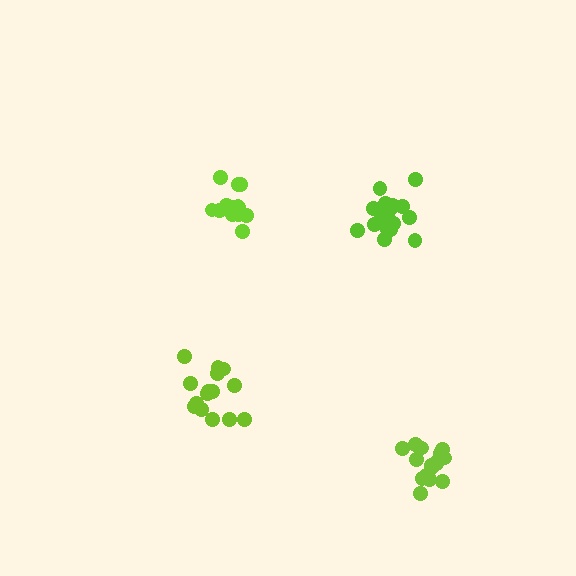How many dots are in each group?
Group 1: 13 dots, Group 2: 15 dots, Group 3: 18 dots, Group 4: 17 dots (63 total).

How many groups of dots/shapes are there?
There are 4 groups.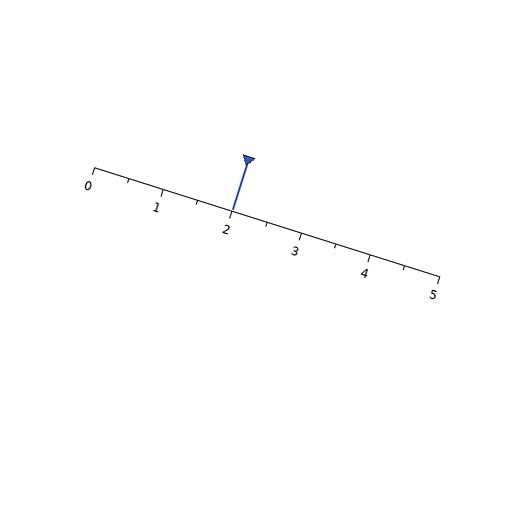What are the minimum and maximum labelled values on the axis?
The axis runs from 0 to 5.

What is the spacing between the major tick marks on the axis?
The major ticks are spaced 1 apart.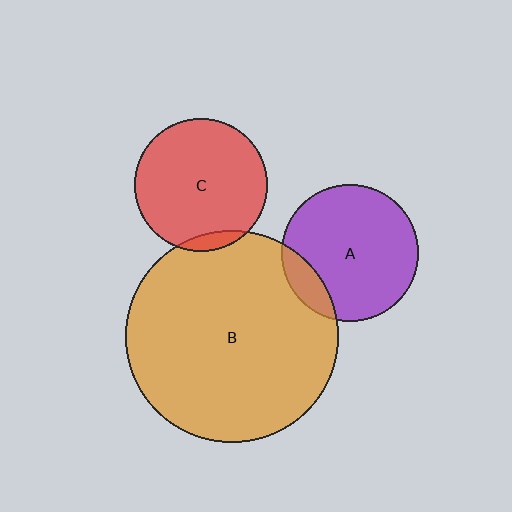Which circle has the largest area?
Circle B (orange).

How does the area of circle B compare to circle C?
Approximately 2.6 times.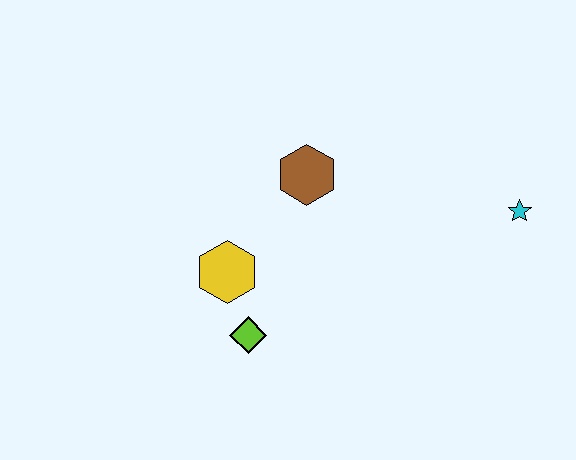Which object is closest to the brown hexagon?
The yellow hexagon is closest to the brown hexagon.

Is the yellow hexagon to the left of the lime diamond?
Yes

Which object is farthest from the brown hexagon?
The cyan star is farthest from the brown hexagon.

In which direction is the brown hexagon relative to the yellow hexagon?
The brown hexagon is above the yellow hexagon.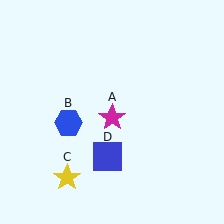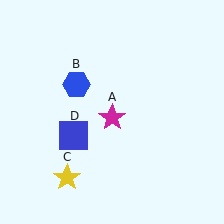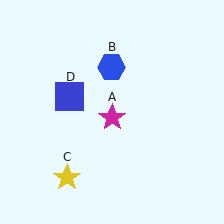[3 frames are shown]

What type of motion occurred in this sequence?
The blue hexagon (object B), blue square (object D) rotated clockwise around the center of the scene.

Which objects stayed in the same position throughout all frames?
Magenta star (object A) and yellow star (object C) remained stationary.